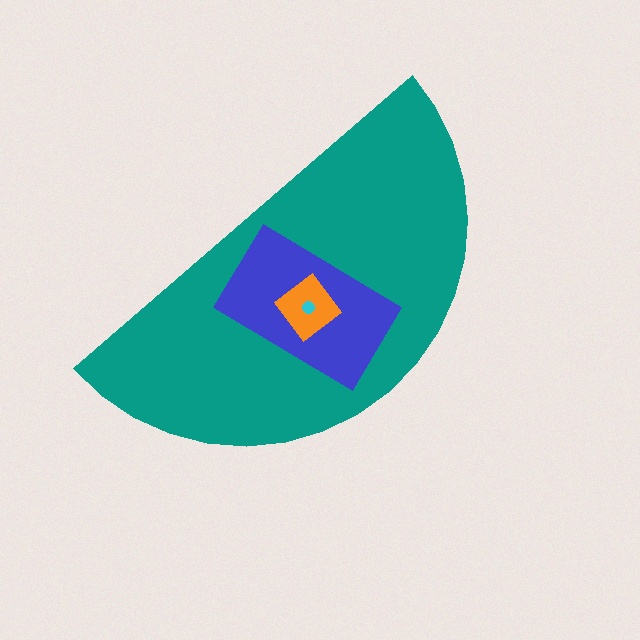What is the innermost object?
The cyan circle.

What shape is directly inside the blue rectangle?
The orange diamond.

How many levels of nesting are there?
4.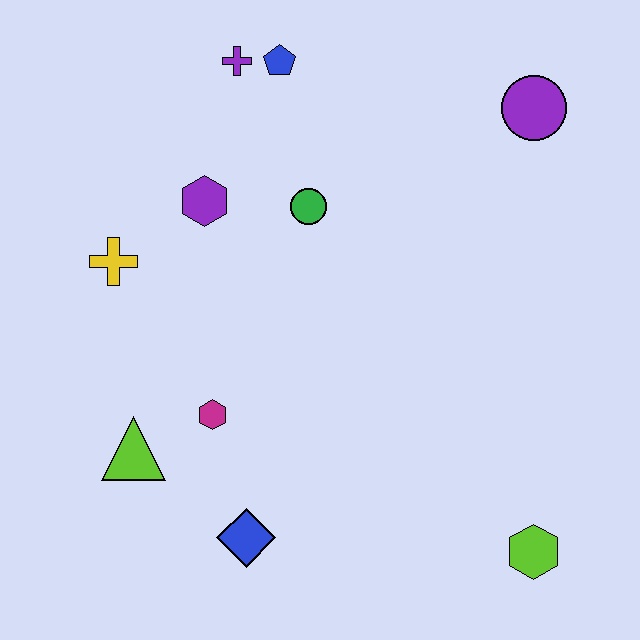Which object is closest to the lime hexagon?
The blue diamond is closest to the lime hexagon.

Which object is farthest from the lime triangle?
The purple circle is farthest from the lime triangle.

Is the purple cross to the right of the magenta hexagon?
Yes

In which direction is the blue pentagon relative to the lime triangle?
The blue pentagon is above the lime triangle.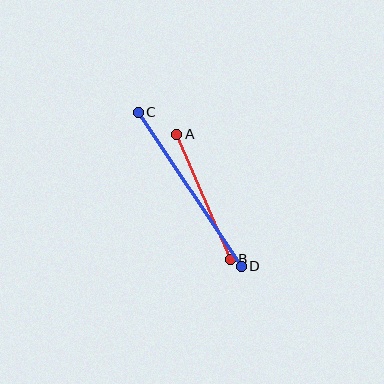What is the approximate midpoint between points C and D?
The midpoint is at approximately (190, 189) pixels.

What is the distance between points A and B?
The distance is approximately 136 pixels.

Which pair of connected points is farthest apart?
Points C and D are farthest apart.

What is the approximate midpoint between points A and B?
The midpoint is at approximately (203, 197) pixels.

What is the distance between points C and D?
The distance is approximately 186 pixels.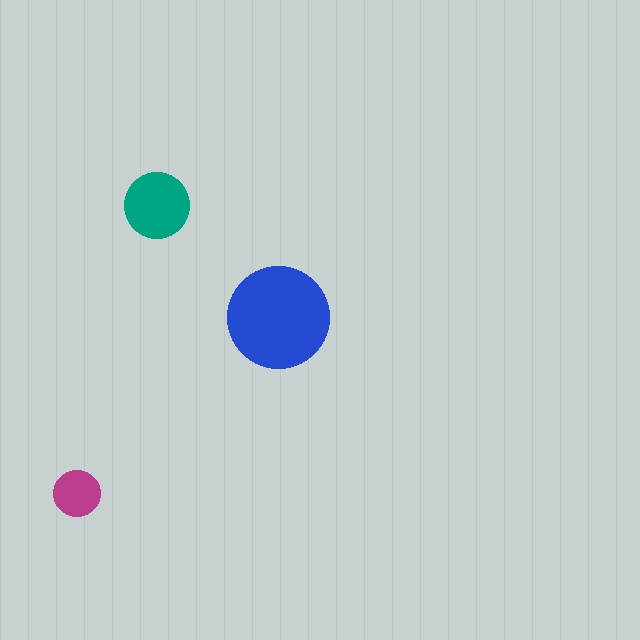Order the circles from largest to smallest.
the blue one, the teal one, the magenta one.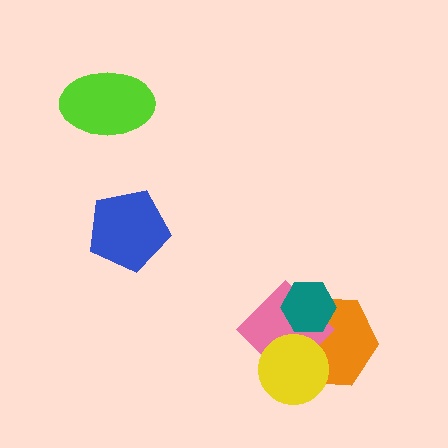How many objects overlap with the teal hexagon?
2 objects overlap with the teal hexagon.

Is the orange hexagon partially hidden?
Yes, it is partially covered by another shape.